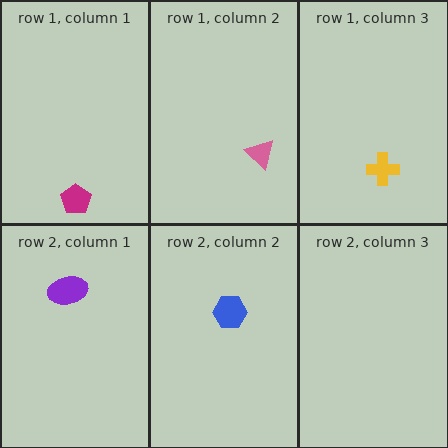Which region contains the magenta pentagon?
The row 1, column 1 region.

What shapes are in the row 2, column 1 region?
The purple ellipse.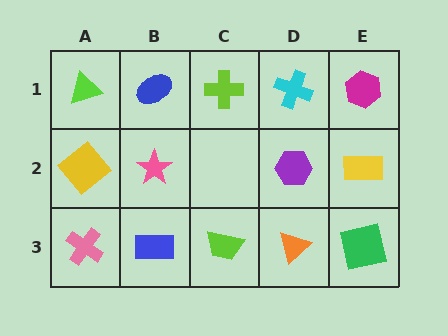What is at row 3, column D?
An orange triangle.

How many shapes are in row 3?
5 shapes.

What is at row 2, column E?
A yellow rectangle.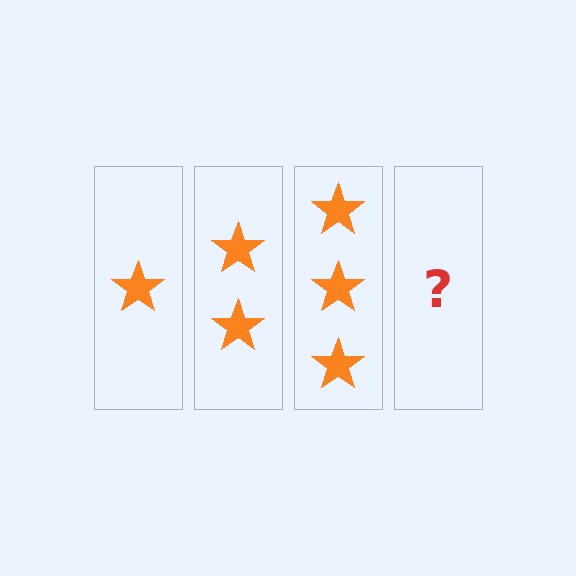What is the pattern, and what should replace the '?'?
The pattern is that each step adds one more star. The '?' should be 4 stars.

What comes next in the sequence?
The next element should be 4 stars.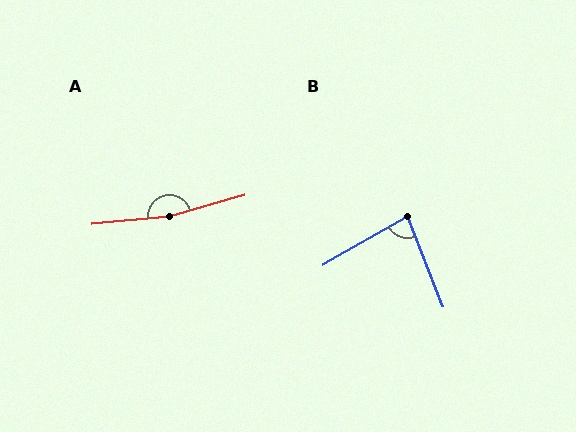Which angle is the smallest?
B, at approximately 82 degrees.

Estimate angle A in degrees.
Approximately 170 degrees.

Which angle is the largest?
A, at approximately 170 degrees.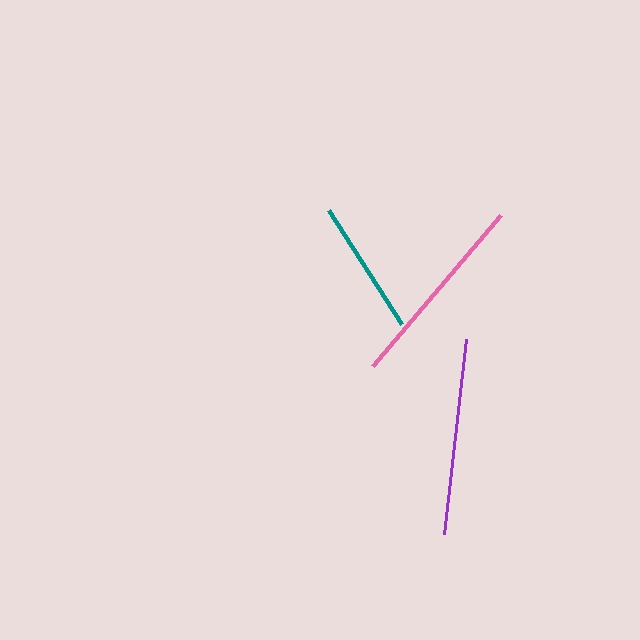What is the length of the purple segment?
The purple segment is approximately 195 pixels long.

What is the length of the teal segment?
The teal segment is approximately 136 pixels long.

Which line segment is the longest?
The pink line is the longest at approximately 198 pixels.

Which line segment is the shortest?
The teal line is the shortest at approximately 136 pixels.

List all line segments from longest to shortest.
From longest to shortest: pink, purple, teal.